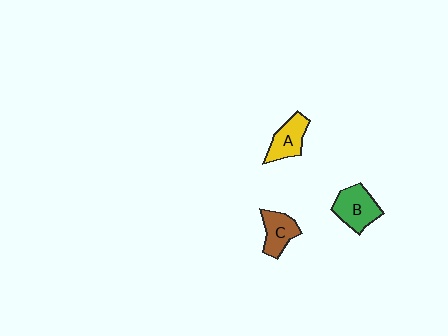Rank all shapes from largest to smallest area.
From largest to smallest: B (green), A (yellow), C (brown).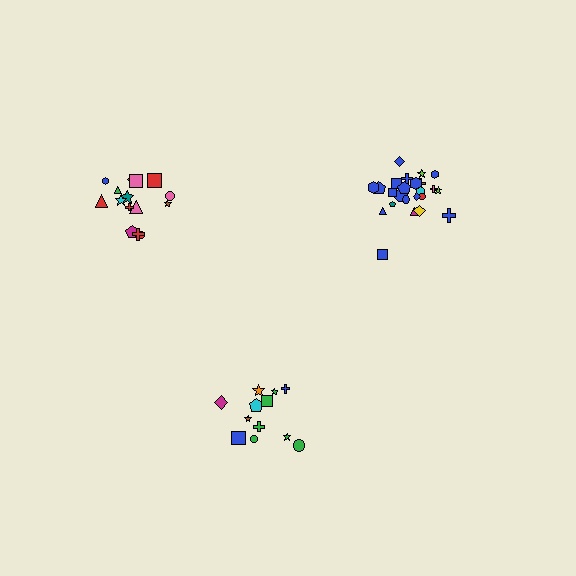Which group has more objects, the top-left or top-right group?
The top-right group.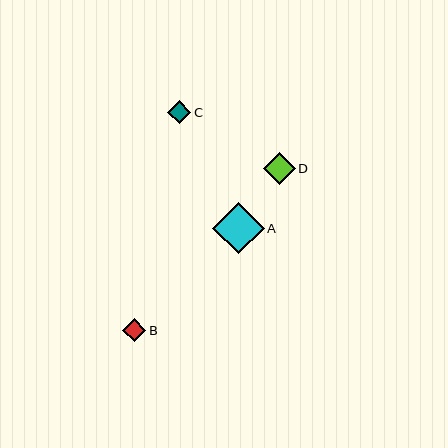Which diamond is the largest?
Diamond A is the largest with a size of approximately 51 pixels.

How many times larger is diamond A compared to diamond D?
Diamond A is approximately 1.6 times the size of diamond D.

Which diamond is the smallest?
Diamond B is the smallest with a size of approximately 23 pixels.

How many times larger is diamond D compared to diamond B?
Diamond D is approximately 1.4 times the size of diamond B.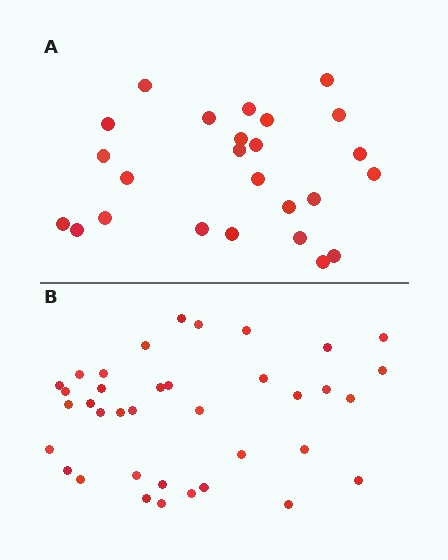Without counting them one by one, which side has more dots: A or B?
Region B (the bottom region) has more dots.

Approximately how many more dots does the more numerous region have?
Region B has roughly 12 or so more dots than region A.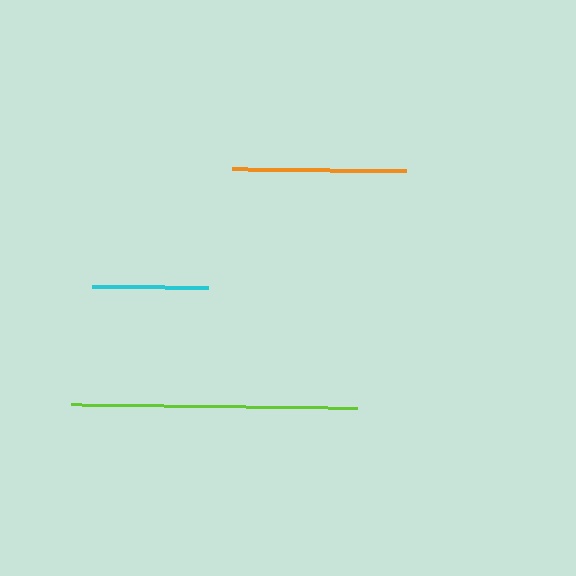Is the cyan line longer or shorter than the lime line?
The lime line is longer than the cyan line.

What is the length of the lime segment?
The lime segment is approximately 287 pixels long.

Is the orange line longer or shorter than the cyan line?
The orange line is longer than the cyan line.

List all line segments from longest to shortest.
From longest to shortest: lime, orange, cyan.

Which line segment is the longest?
The lime line is the longest at approximately 287 pixels.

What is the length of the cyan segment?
The cyan segment is approximately 116 pixels long.